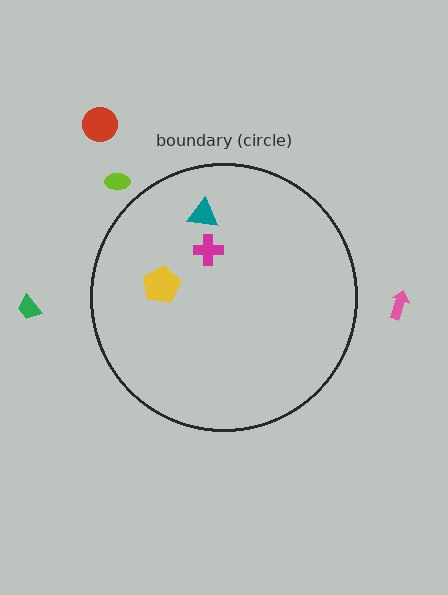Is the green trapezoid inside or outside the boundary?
Outside.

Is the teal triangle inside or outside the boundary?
Inside.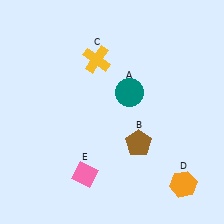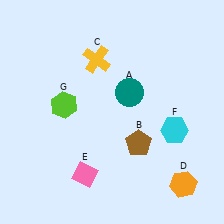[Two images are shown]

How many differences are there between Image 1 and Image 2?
There are 2 differences between the two images.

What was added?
A cyan hexagon (F), a lime hexagon (G) were added in Image 2.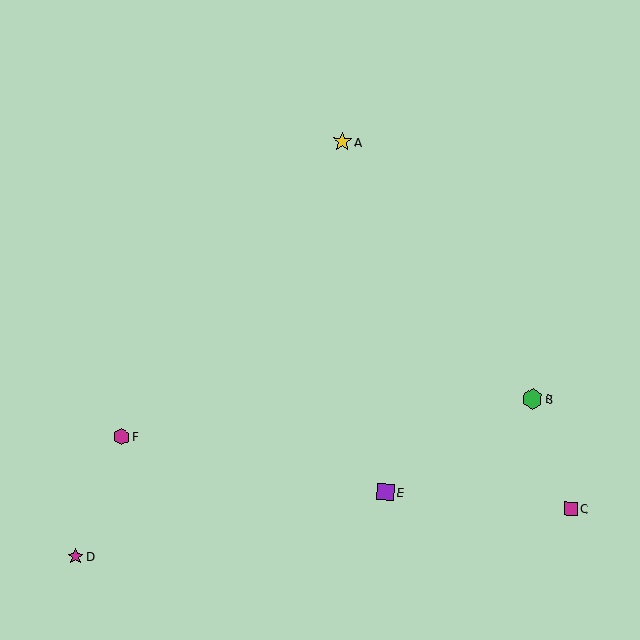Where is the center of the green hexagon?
The center of the green hexagon is at (533, 399).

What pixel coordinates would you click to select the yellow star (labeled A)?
Click at (342, 142) to select the yellow star A.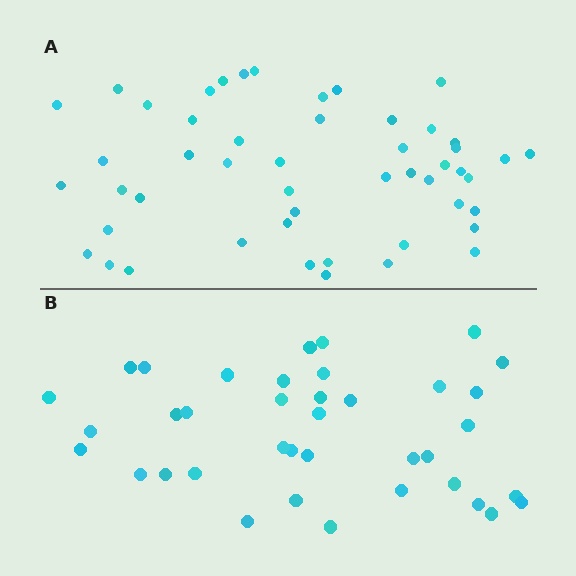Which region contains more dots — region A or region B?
Region A (the top region) has more dots.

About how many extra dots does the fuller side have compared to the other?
Region A has roughly 12 or so more dots than region B.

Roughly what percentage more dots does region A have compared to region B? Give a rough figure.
About 30% more.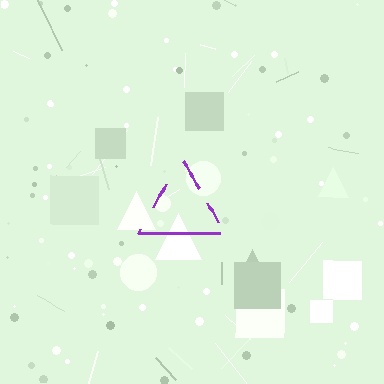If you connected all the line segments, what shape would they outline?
They would outline a triangle.